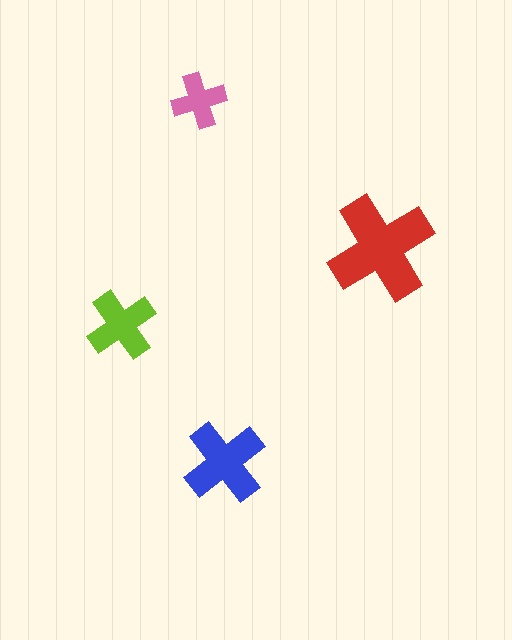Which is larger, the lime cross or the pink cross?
The lime one.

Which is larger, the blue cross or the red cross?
The red one.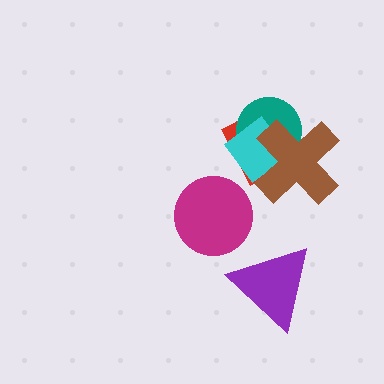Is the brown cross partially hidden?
No, no other shape covers it.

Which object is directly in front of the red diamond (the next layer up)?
The teal circle is directly in front of the red diamond.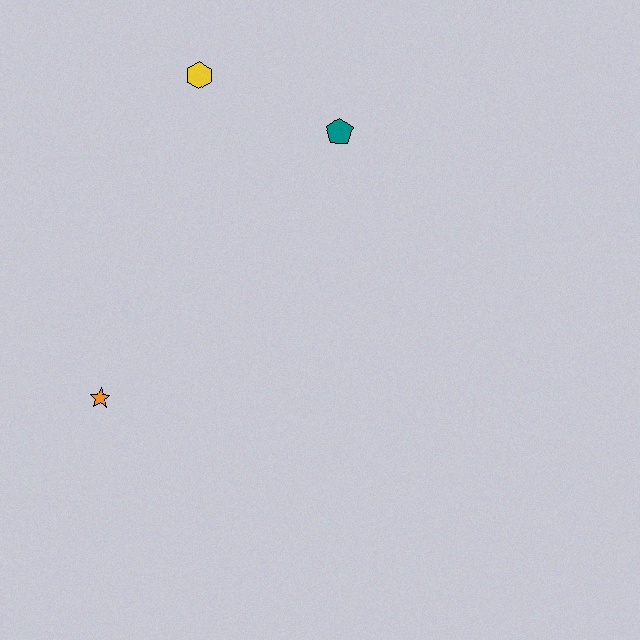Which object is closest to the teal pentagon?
The yellow hexagon is closest to the teal pentagon.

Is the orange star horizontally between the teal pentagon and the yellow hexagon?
No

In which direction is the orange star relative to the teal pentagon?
The orange star is below the teal pentagon.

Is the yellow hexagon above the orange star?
Yes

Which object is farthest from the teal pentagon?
The orange star is farthest from the teal pentagon.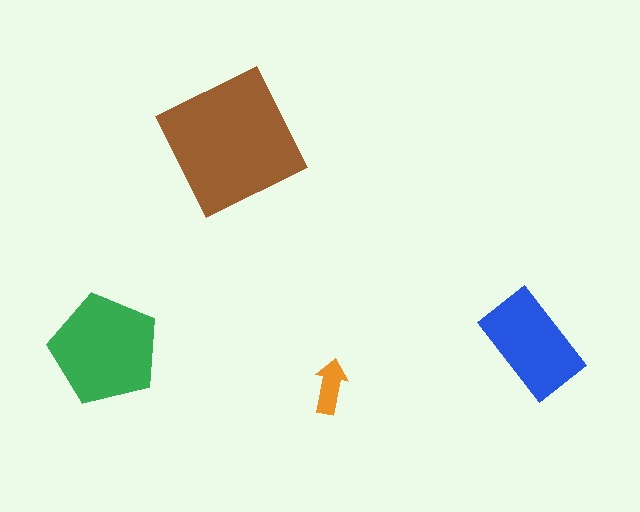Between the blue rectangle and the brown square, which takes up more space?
The brown square.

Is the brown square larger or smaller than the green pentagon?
Larger.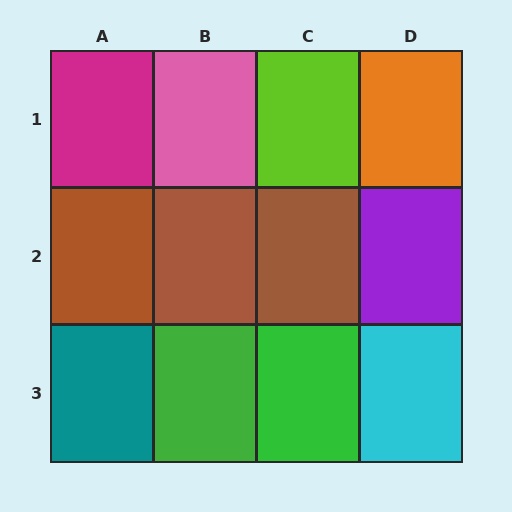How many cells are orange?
1 cell is orange.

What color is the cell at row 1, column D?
Orange.